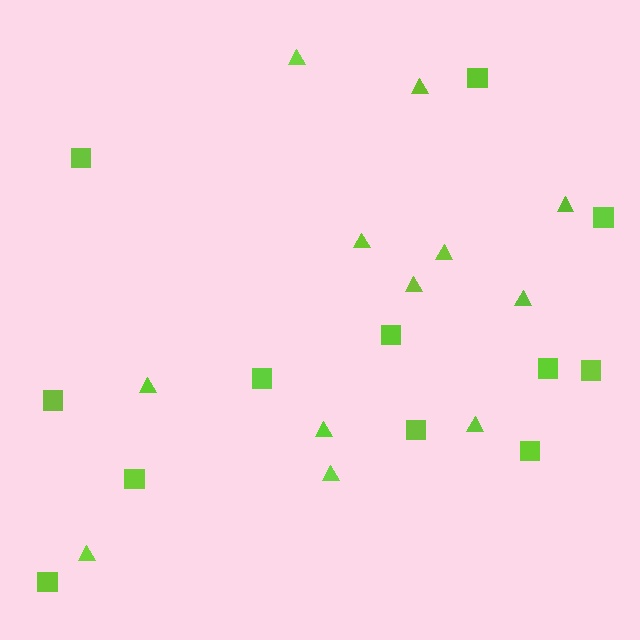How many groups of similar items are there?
There are 2 groups: one group of triangles (12) and one group of squares (12).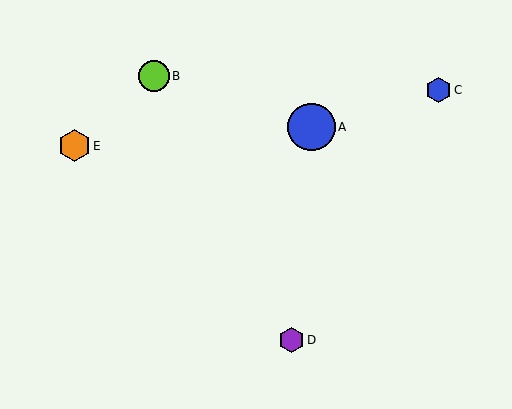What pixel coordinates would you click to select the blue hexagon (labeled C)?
Click at (438, 90) to select the blue hexagon C.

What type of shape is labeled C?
Shape C is a blue hexagon.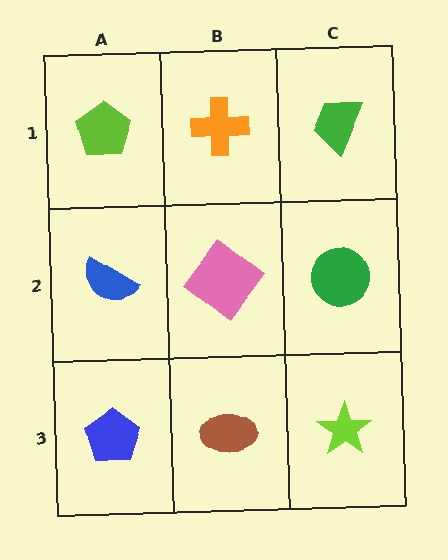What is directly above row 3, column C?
A green circle.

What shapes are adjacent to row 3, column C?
A green circle (row 2, column C), a brown ellipse (row 3, column B).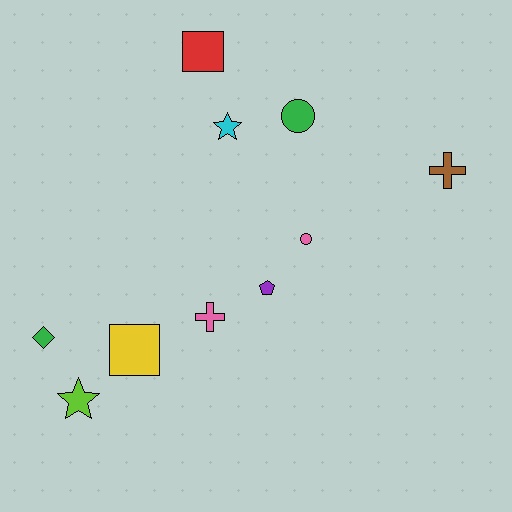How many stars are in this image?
There are 2 stars.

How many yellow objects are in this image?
There is 1 yellow object.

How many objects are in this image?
There are 10 objects.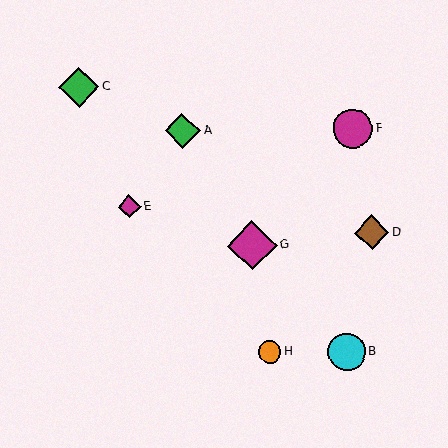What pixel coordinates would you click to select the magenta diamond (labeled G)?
Click at (252, 245) to select the magenta diamond G.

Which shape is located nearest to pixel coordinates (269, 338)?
The orange circle (labeled H) at (270, 352) is nearest to that location.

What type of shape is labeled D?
Shape D is a brown diamond.